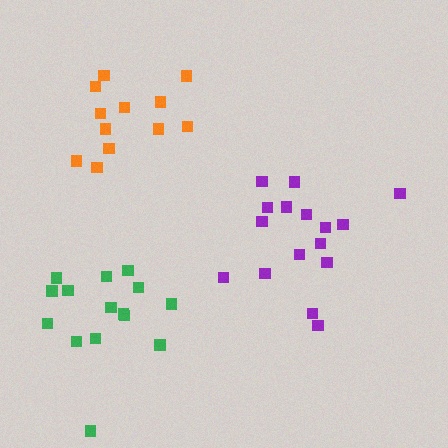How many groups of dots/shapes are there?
There are 3 groups.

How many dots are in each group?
Group 1: 15 dots, Group 2: 16 dots, Group 3: 12 dots (43 total).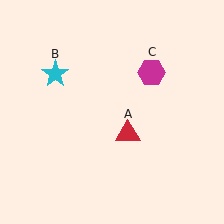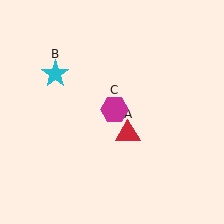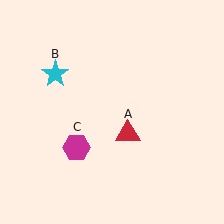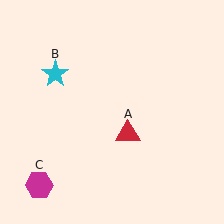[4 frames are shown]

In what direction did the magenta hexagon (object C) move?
The magenta hexagon (object C) moved down and to the left.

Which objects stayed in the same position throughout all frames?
Red triangle (object A) and cyan star (object B) remained stationary.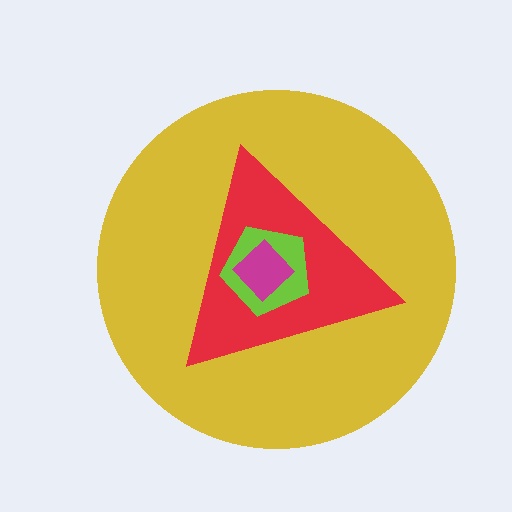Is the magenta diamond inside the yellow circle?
Yes.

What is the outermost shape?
The yellow circle.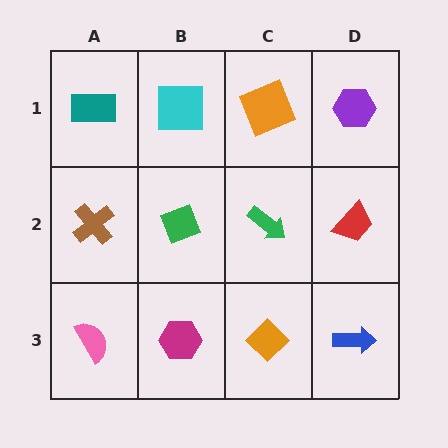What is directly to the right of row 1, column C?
A purple hexagon.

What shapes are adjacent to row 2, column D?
A purple hexagon (row 1, column D), a blue arrow (row 3, column D), a green arrow (row 2, column C).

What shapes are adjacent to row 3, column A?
A brown cross (row 2, column A), a magenta hexagon (row 3, column B).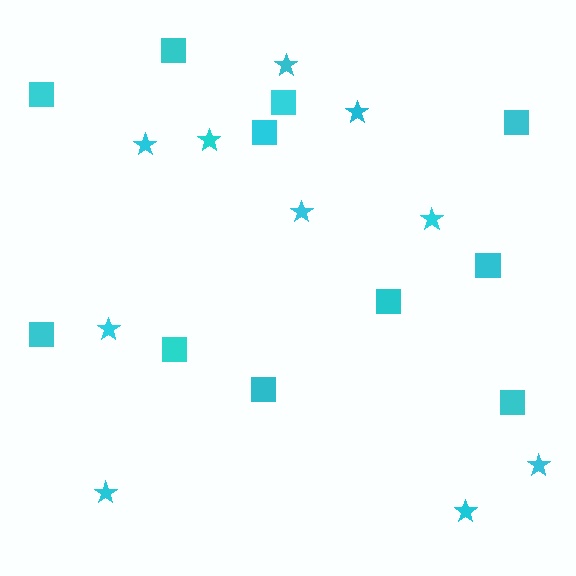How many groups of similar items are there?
There are 2 groups: one group of stars (10) and one group of squares (11).